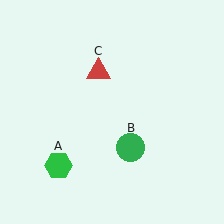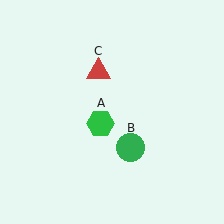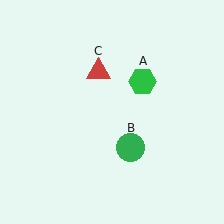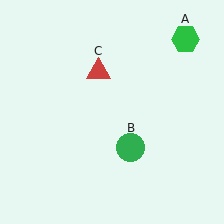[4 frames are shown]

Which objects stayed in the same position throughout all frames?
Green circle (object B) and red triangle (object C) remained stationary.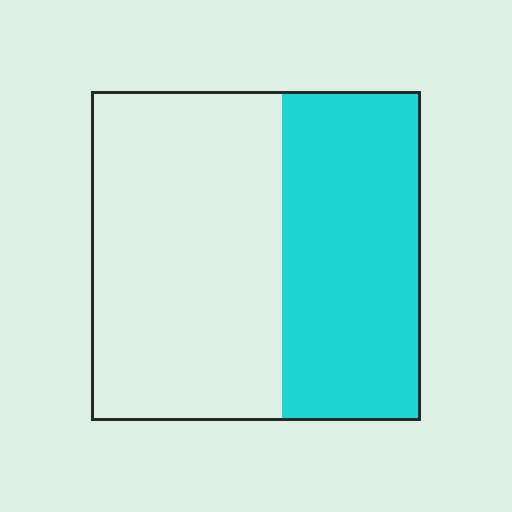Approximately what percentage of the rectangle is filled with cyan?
Approximately 40%.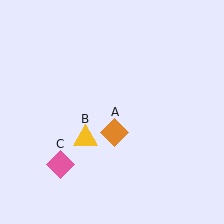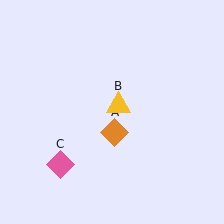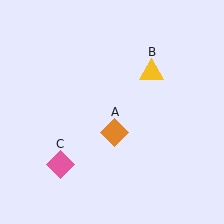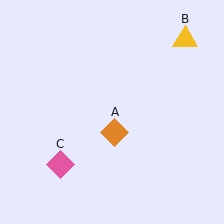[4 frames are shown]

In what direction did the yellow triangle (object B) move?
The yellow triangle (object B) moved up and to the right.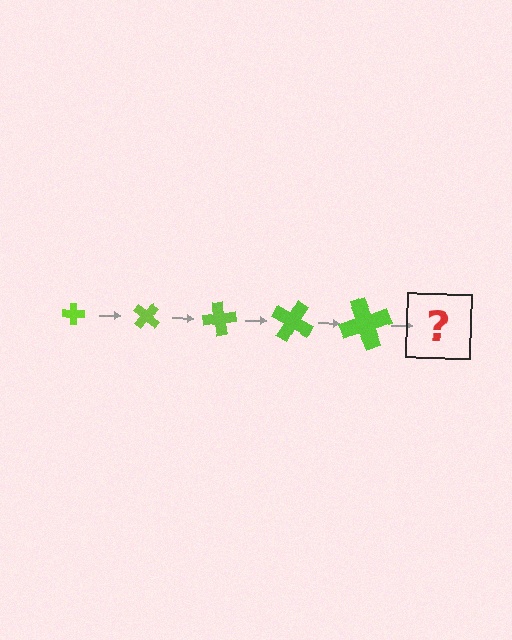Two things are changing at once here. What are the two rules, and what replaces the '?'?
The two rules are that the cross grows larger each step and it rotates 40 degrees each step. The '?' should be a cross, larger than the previous one and rotated 200 degrees from the start.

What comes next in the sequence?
The next element should be a cross, larger than the previous one and rotated 200 degrees from the start.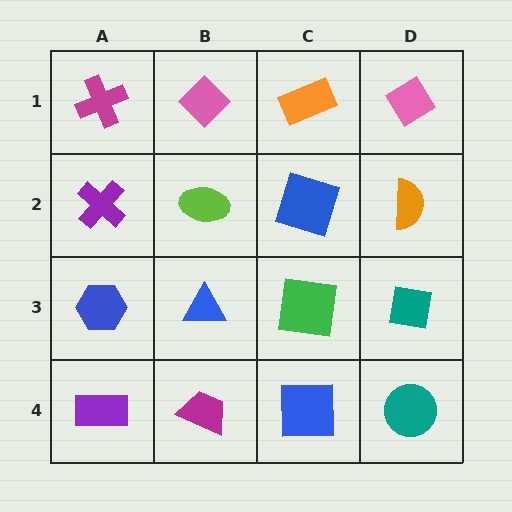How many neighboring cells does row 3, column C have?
4.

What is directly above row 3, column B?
A lime ellipse.